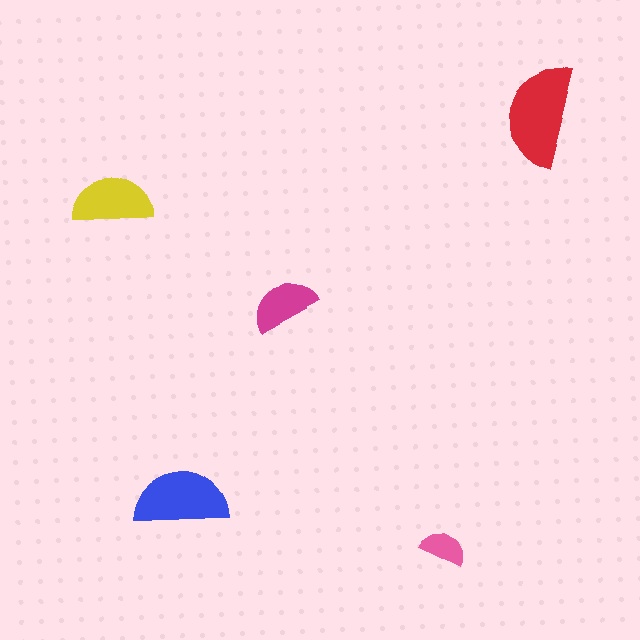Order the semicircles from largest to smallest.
the red one, the blue one, the yellow one, the magenta one, the pink one.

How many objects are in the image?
There are 5 objects in the image.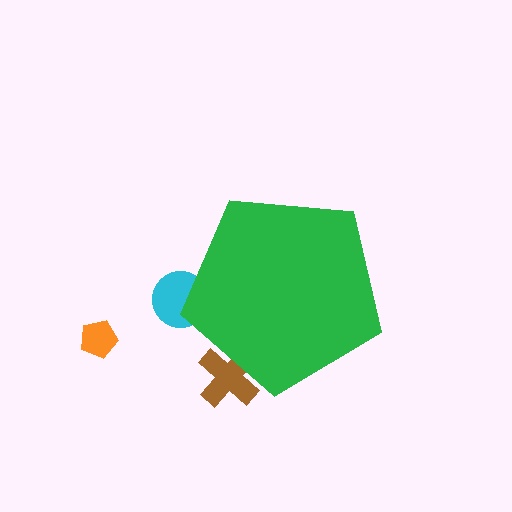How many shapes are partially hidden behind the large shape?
2 shapes are partially hidden.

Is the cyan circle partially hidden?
Yes, the cyan circle is partially hidden behind the green pentagon.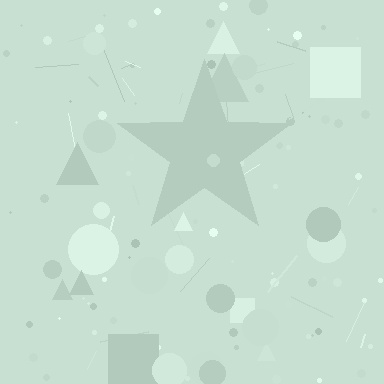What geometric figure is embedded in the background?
A star is embedded in the background.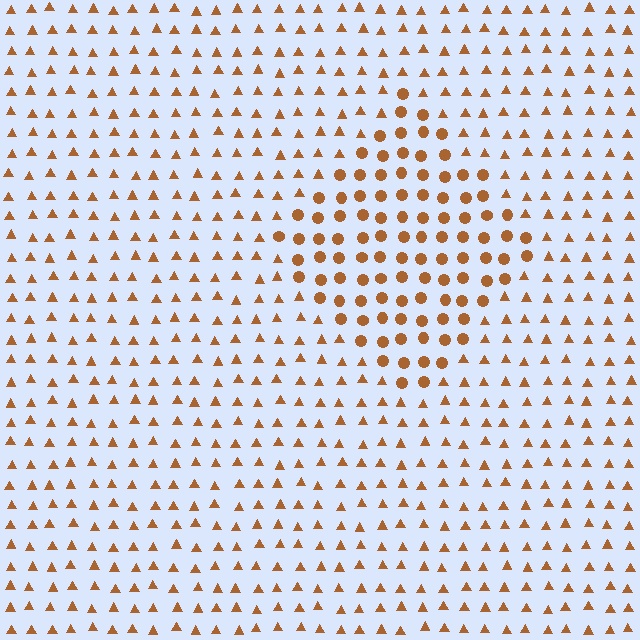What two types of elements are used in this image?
The image uses circles inside the diamond region and triangles outside it.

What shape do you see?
I see a diamond.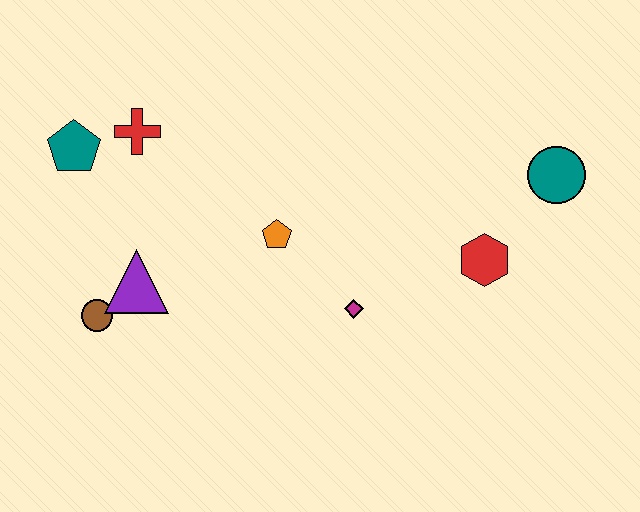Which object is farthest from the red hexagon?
The teal pentagon is farthest from the red hexagon.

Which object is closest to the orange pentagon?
The magenta diamond is closest to the orange pentagon.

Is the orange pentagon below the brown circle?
No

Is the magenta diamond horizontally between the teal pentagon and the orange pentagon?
No